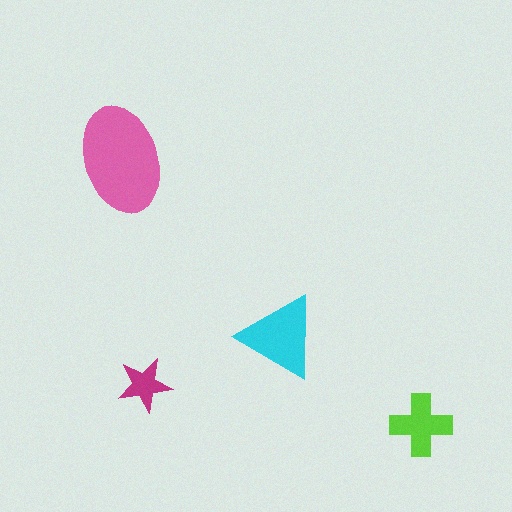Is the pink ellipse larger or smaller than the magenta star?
Larger.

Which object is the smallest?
The magenta star.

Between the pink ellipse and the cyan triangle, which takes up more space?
The pink ellipse.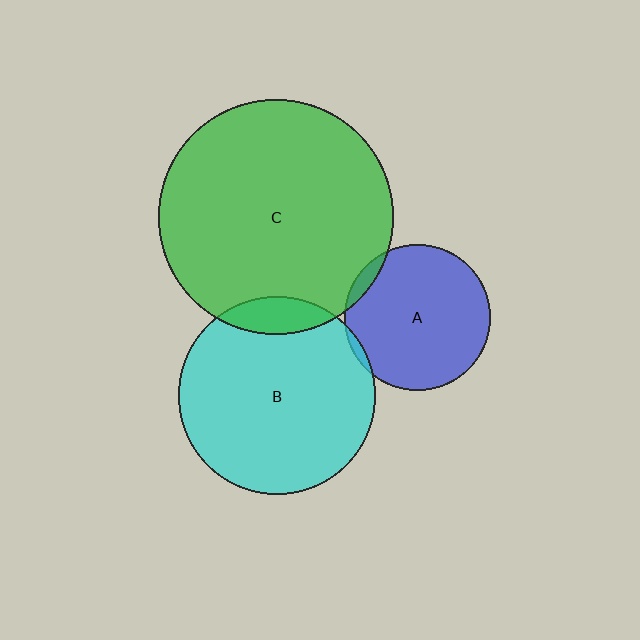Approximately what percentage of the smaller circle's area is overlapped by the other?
Approximately 5%.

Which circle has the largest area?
Circle C (green).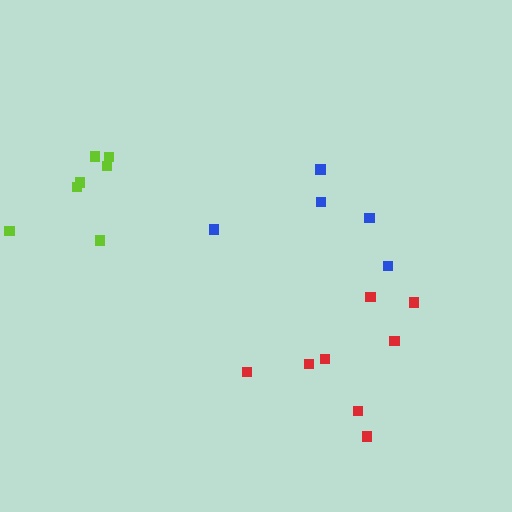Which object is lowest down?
The red cluster is bottommost.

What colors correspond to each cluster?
The clusters are colored: lime, red, blue.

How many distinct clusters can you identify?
There are 3 distinct clusters.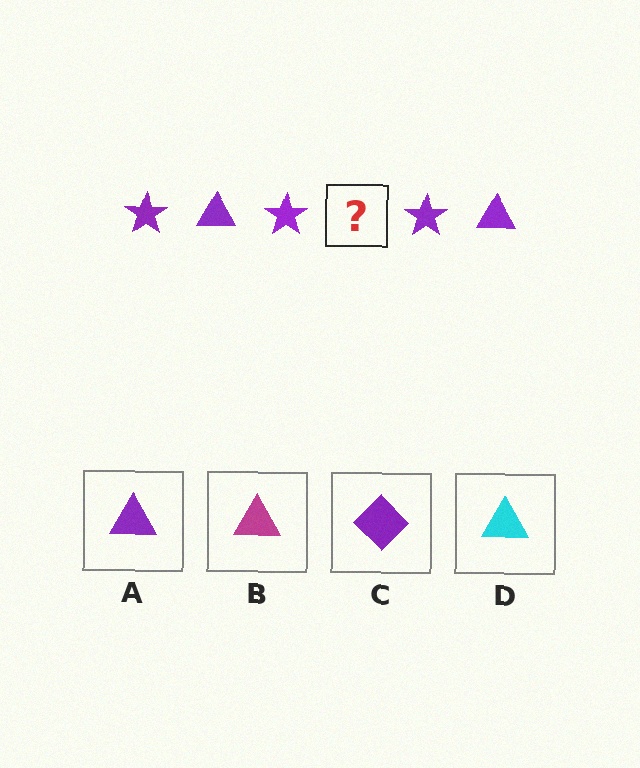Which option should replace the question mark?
Option A.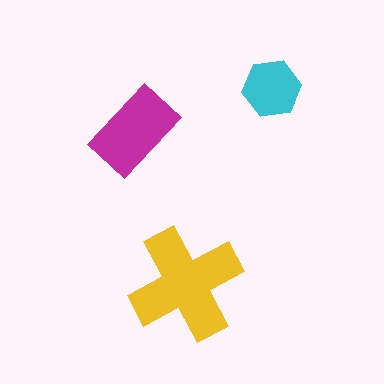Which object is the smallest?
The cyan hexagon.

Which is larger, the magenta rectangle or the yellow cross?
The yellow cross.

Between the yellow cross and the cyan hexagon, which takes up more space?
The yellow cross.